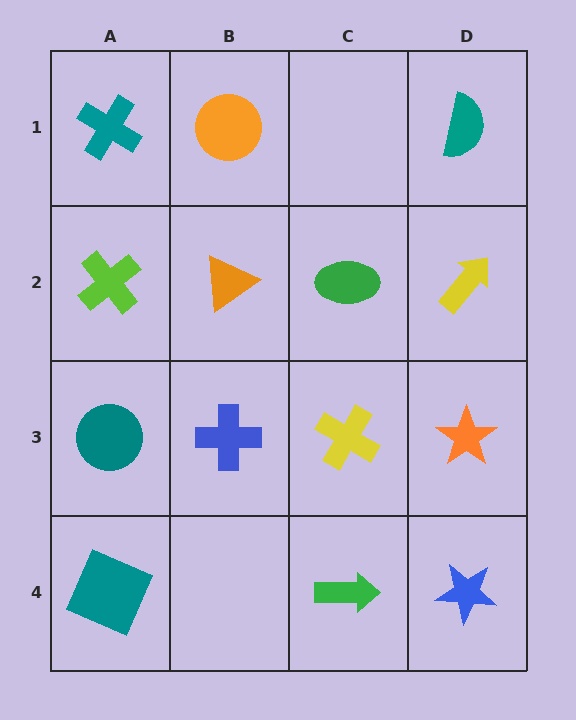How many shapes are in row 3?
4 shapes.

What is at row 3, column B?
A blue cross.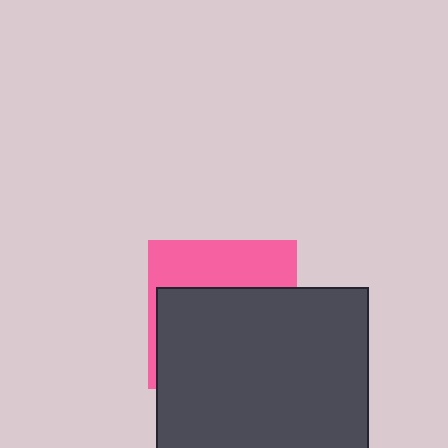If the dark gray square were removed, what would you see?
You would see the complete pink square.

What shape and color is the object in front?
The object in front is a dark gray square.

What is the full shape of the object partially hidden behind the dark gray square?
The partially hidden object is a pink square.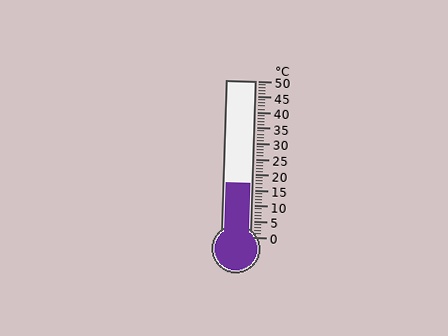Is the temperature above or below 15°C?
The temperature is above 15°C.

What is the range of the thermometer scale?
The thermometer scale ranges from 0°C to 50°C.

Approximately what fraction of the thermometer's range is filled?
The thermometer is filled to approximately 35% of its range.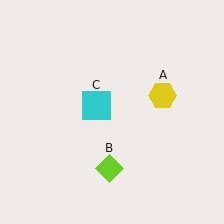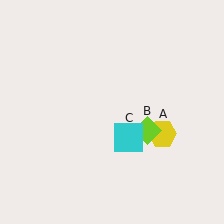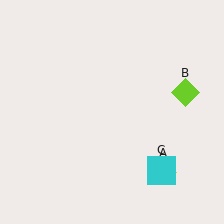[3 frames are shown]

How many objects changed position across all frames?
3 objects changed position: yellow hexagon (object A), lime diamond (object B), cyan square (object C).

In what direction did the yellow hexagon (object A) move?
The yellow hexagon (object A) moved down.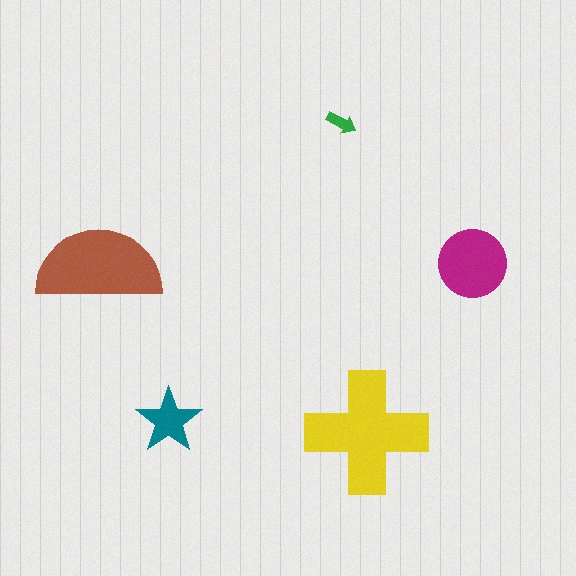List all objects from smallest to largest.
The green arrow, the teal star, the magenta circle, the brown semicircle, the yellow cross.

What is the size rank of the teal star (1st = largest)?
4th.